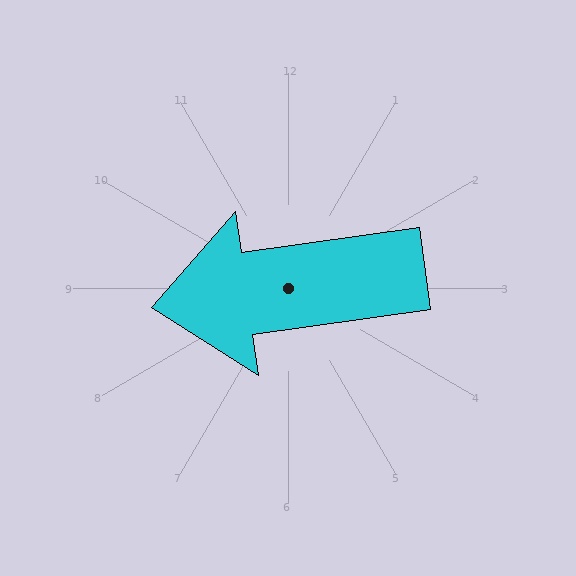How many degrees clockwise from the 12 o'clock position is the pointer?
Approximately 262 degrees.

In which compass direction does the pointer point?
West.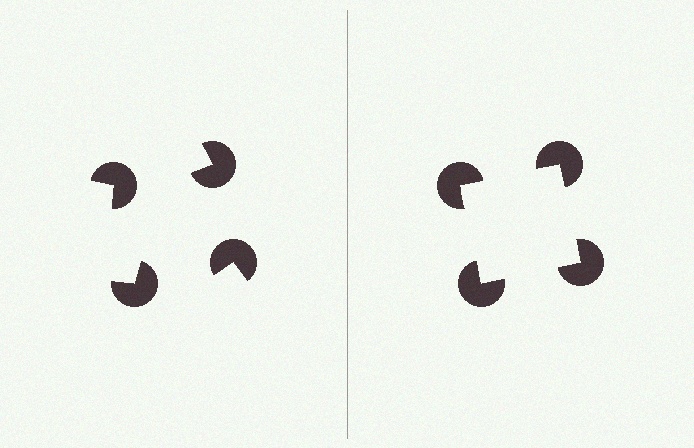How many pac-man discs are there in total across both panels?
8 — 4 on each side.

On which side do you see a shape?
An illusory square appears on the right side. On the left side the wedge cuts are rotated, so no coherent shape forms.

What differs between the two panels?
The pac-man discs are positioned identically on both sides; only the wedge orientations differ. On the right they align to a square; on the left they are misaligned.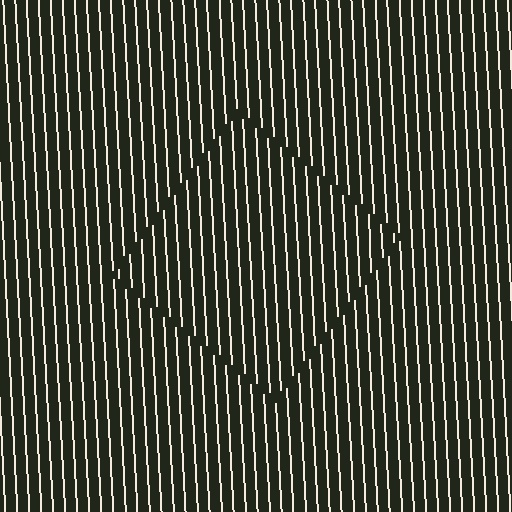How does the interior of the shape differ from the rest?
The interior of the shape contains the same grating, shifted by half a period — the contour is defined by the phase discontinuity where line-ends from the inner and outer gratings abut.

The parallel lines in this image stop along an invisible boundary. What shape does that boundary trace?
An illusory square. The interior of the shape contains the same grating, shifted by half a period — the contour is defined by the phase discontinuity where line-ends from the inner and outer gratings abut.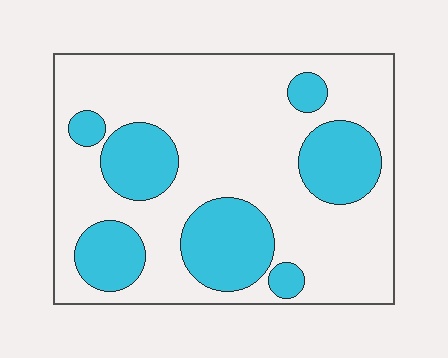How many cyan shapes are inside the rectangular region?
7.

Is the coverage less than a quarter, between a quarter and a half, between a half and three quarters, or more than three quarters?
Between a quarter and a half.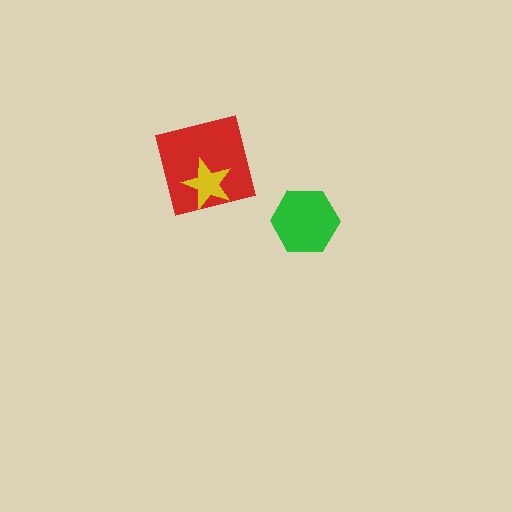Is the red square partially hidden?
Yes, it is partially covered by another shape.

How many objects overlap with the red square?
1 object overlaps with the red square.